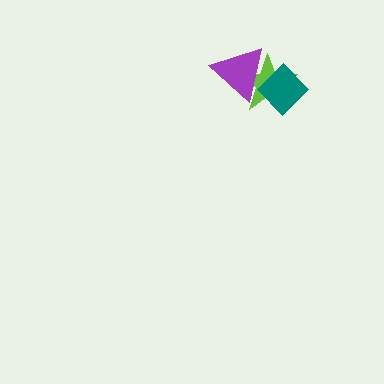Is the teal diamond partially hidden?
No, no other shape covers it.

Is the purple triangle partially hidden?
Yes, it is partially covered by another shape.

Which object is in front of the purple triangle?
The teal diamond is in front of the purple triangle.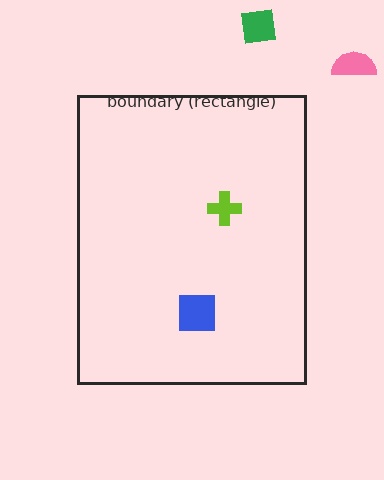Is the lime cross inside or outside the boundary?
Inside.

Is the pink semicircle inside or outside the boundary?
Outside.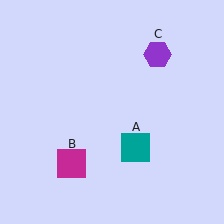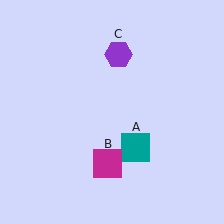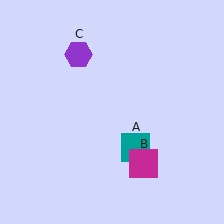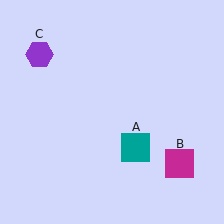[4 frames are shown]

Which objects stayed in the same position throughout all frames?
Teal square (object A) remained stationary.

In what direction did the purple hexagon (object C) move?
The purple hexagon (object C) moved left.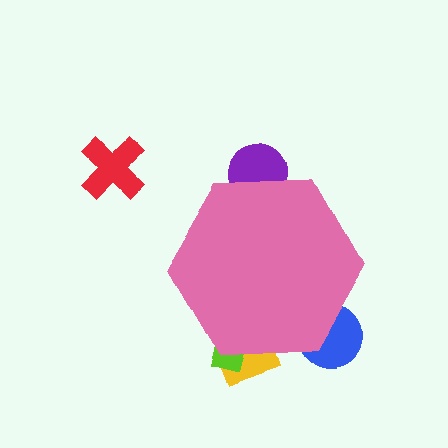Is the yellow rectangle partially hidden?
Yes, the yellow rectangle is partially hidden behind the pink hexagon.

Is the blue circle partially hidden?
Yes, the blue circle is partially hidden behind the pink hexagon.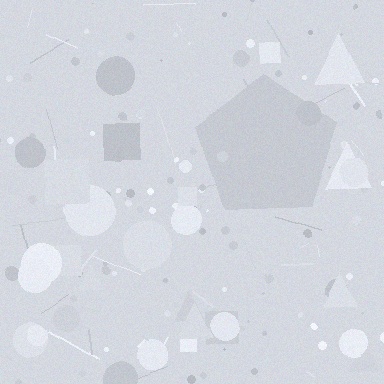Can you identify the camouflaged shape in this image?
The camouflaged shape is a pentagon.